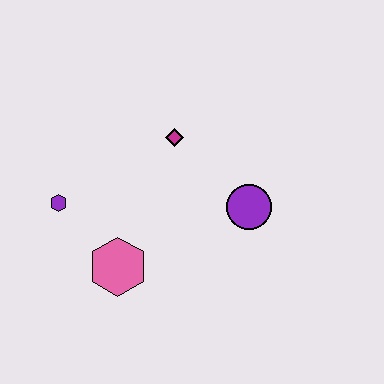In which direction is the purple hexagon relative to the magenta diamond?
The purple hexagon is to the left of the magenta diamond.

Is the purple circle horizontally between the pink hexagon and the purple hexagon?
No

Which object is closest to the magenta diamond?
The purple circle is closest to the magenta diamond.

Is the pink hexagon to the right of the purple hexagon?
Yes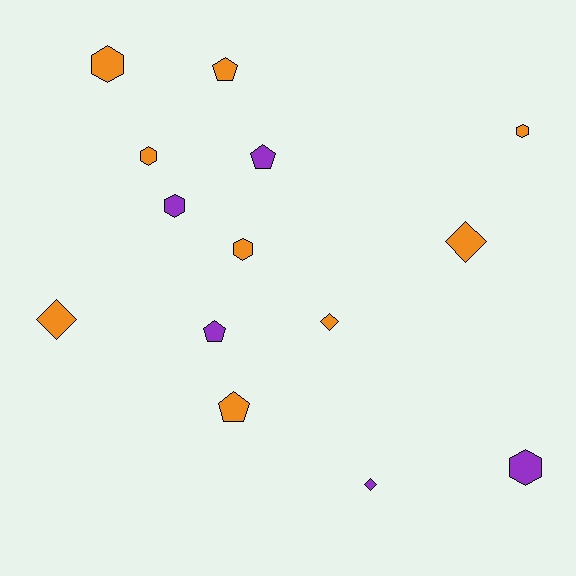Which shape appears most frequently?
Hexagon, with 6 objects.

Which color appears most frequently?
Orange, with 9 objects.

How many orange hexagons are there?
There are 4 orange hexagons.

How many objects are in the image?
There are 14 objects.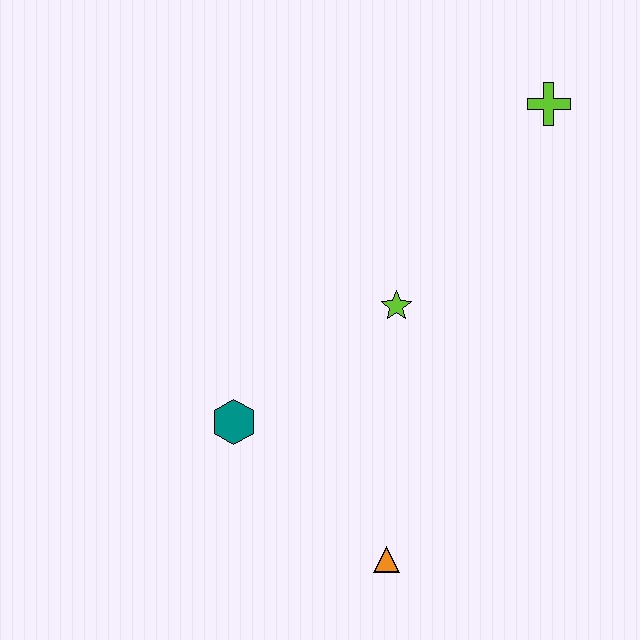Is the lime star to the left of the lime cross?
Yes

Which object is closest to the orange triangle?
The teal hexagon is closest to the orange triangle.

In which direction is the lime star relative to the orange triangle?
The lime star is above the orange triangle.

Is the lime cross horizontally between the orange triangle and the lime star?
No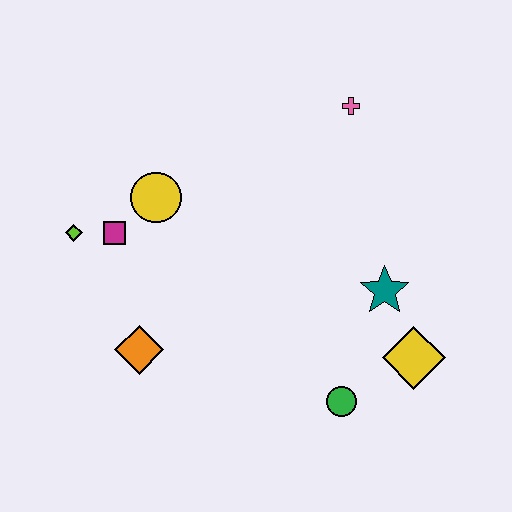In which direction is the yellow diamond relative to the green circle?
The yellow diamond is to the right of the green circle.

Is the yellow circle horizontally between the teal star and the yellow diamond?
No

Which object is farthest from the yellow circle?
The yellow diamond is farthest from the yellow circle.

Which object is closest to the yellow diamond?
The teal star is closest to the yellow diamond.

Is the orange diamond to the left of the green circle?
Yes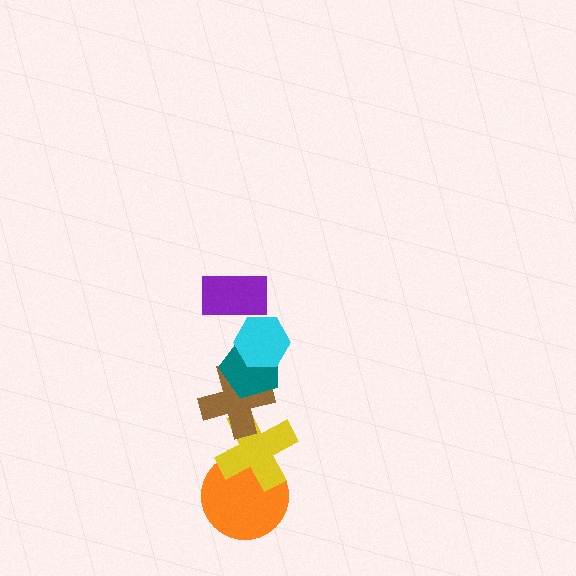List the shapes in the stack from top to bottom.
From top to bottom: the purple rectangle, the cyan hexagon, the teal pentagon, the brown cross, the yellow cross, the orange circle.